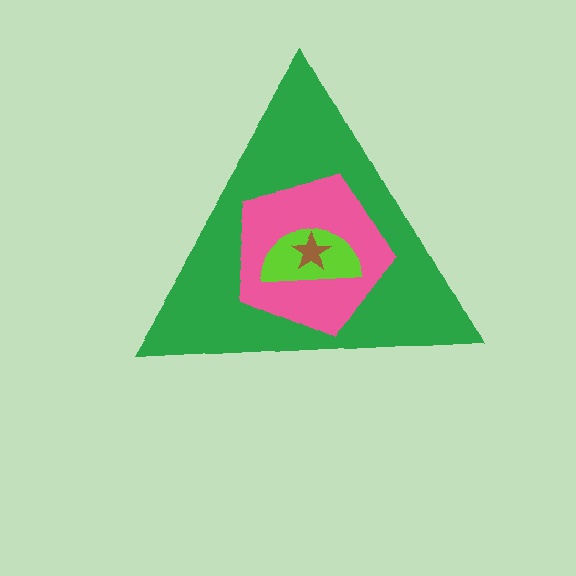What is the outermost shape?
The green triangle.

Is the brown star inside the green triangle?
Yes.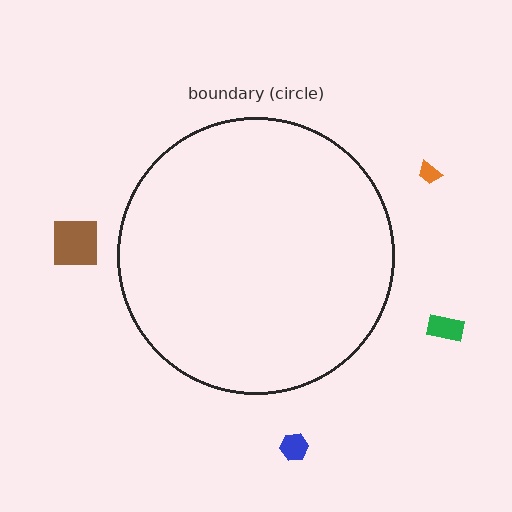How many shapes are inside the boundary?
0 inside, 4 outside.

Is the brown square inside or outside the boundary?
Outside.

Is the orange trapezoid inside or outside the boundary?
Outside.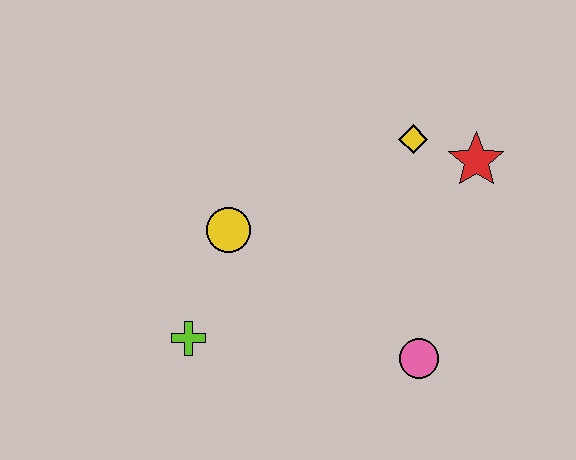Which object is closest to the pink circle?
The red star is closest to the pink circle.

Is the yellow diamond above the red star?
Yes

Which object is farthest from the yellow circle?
The red star is farthest from the yellow circle.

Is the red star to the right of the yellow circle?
Yes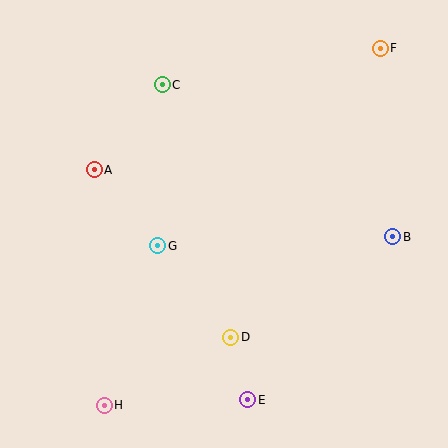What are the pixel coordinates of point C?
Point C is at (162, 85).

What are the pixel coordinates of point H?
Point H is at (104, 406).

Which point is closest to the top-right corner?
Point F is closest to the top-right corner.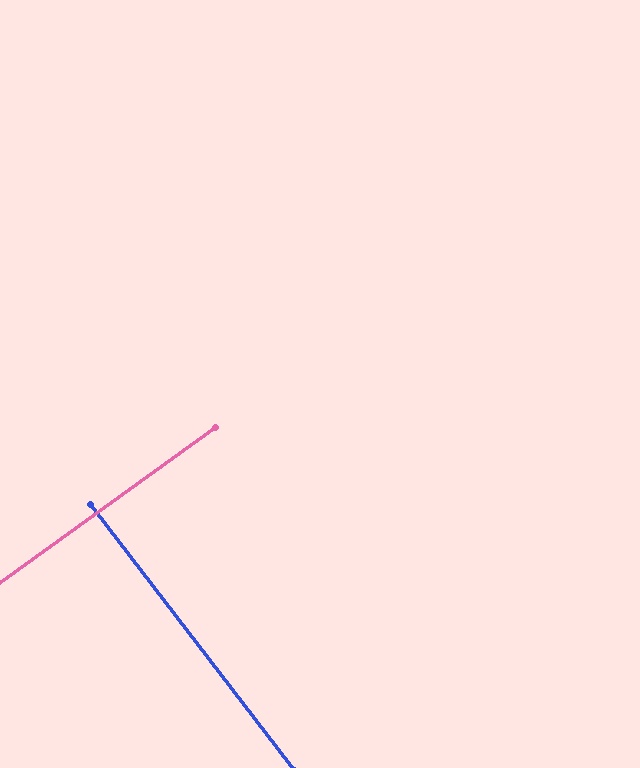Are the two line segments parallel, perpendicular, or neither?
Perpendicular — they meet at approximately 88°.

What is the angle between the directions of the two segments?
Approximately 88 degrees.